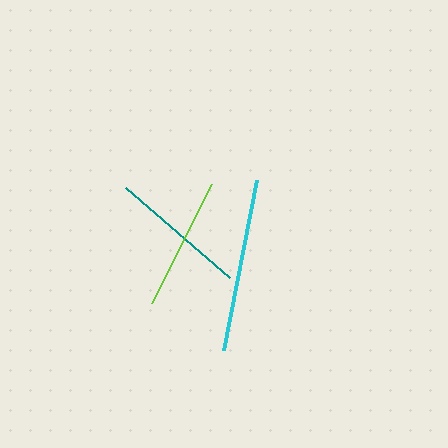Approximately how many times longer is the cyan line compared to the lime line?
The cyan line is approximately 1.3 times the length of the lime line.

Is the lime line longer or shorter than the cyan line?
The cyan line is longer than the lime line.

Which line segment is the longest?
The cyan line is the longest at approximately 173 pixels.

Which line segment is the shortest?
The lime line is the shortest at approximately 134 pixels.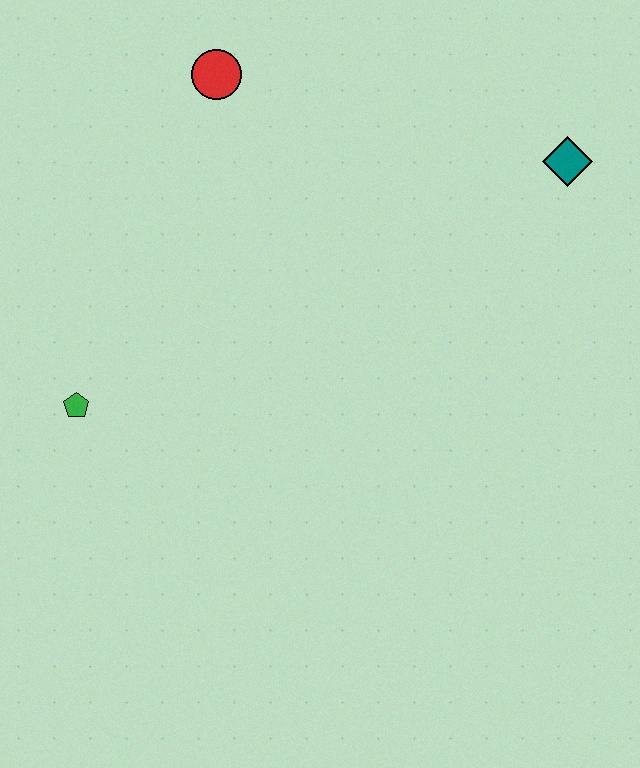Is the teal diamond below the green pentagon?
No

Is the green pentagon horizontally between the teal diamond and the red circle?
No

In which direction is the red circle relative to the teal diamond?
The red circle is to the left of the teal diamond.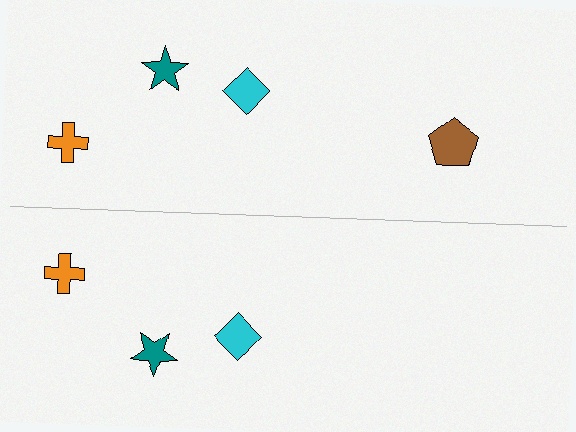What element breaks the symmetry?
A brown pentagon is missing from the bottom side.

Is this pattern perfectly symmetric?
No, the pattern is not perfectly symmetric. A brown pentagon is missing from the bottom side.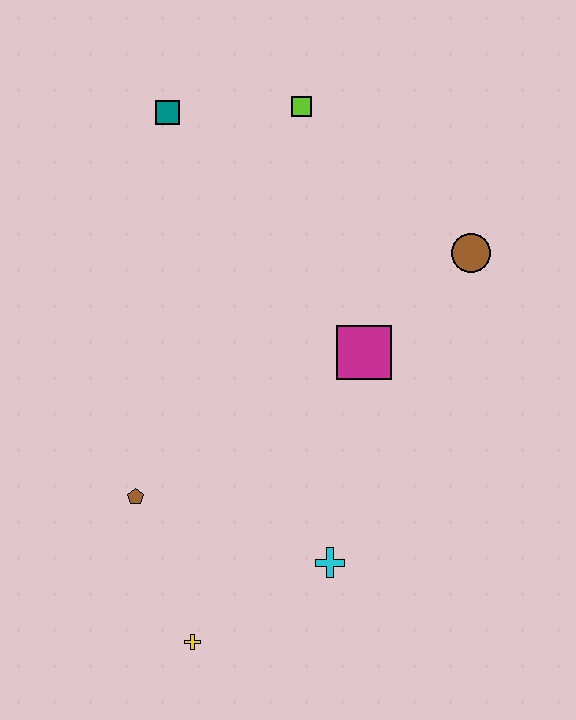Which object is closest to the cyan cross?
The yellow cross is closest to the cyan cross.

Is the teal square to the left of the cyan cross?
Yes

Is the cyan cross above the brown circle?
No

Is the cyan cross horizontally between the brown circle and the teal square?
Yes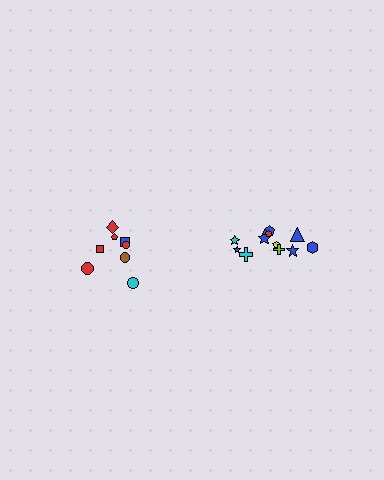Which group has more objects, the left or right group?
The right group.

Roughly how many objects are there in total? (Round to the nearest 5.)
Roughly 20 objects in total.